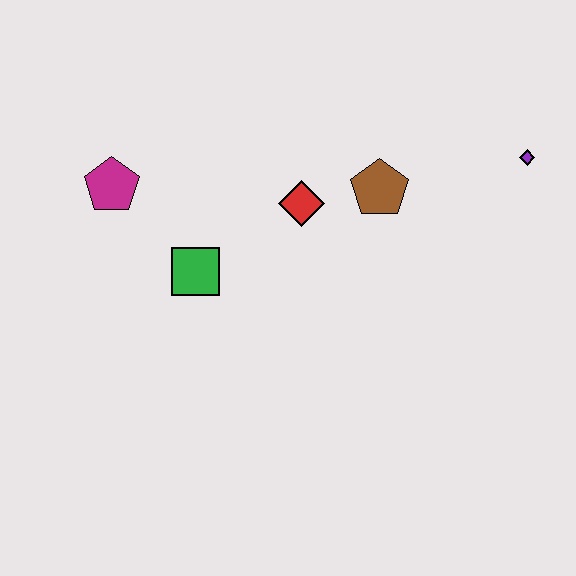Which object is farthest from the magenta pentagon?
The purple diamond is farthest from the magenta pentagon.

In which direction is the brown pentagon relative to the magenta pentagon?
The brown pentagon is to the right of the magenta pentagon.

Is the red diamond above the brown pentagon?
No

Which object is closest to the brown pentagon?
The red diamond is closest to the brown pentagon.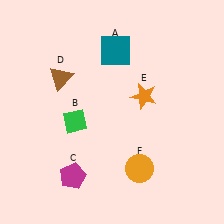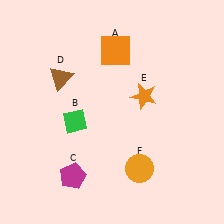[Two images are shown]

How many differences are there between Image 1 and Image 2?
There is 1 difference between the two images.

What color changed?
The square (A) changed from teal in Image 1 to orange in Image 2.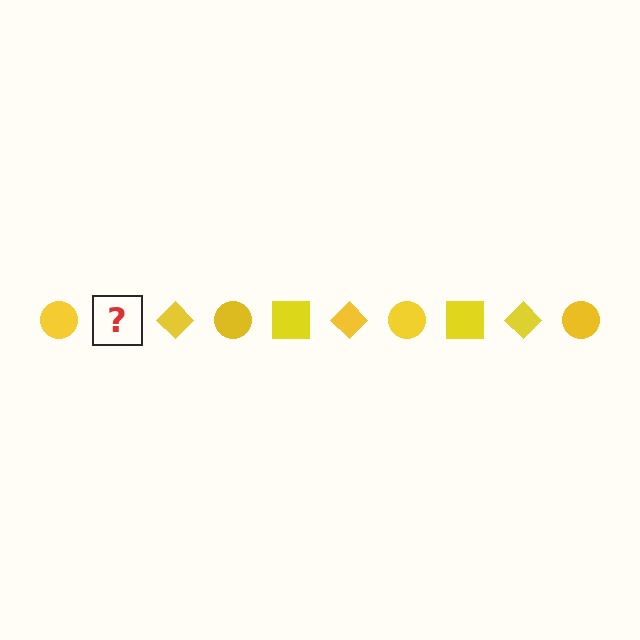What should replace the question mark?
The question mark should be replaced with a yellow square.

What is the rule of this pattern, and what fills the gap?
The rule is that the pattern cycles through circle, square, diamond shapes in yellow. The gap should be filled with a yellow square.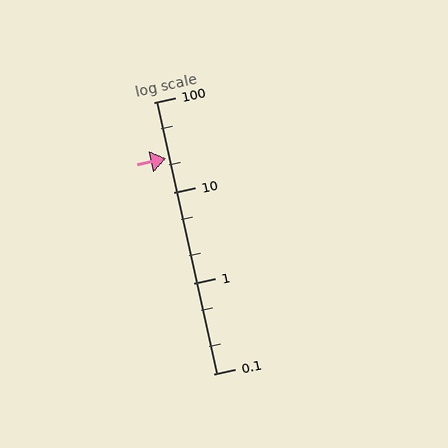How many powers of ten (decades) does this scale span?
The scale spans 3 decades, from 0.1 to 100.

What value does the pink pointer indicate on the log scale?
The pointer indicates approximately 24.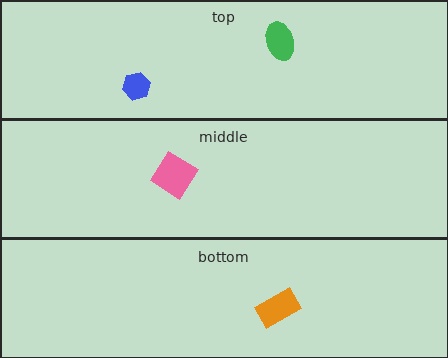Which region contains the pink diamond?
The middle region.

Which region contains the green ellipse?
The top region.